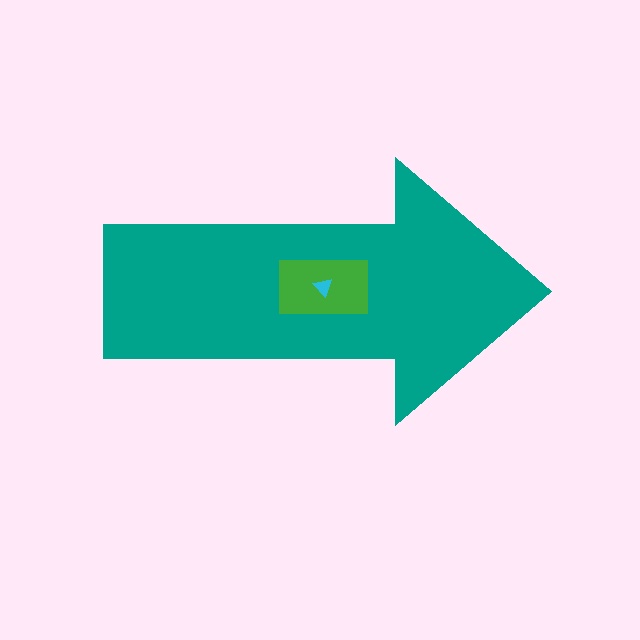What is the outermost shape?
The teal arrow.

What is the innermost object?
The cyan triangle.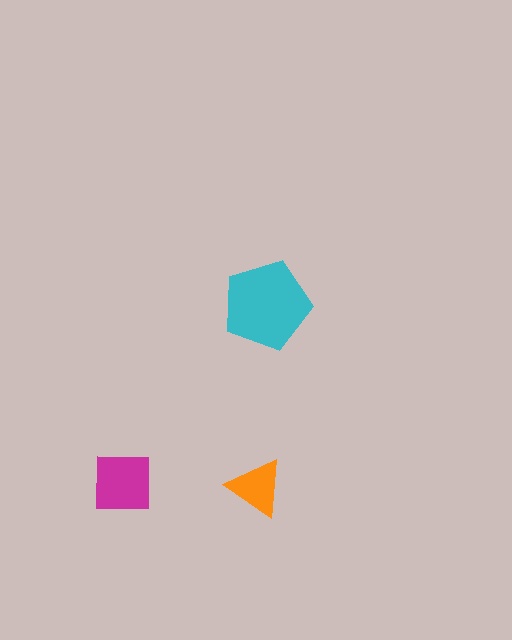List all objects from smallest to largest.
The orange triangle, the magenta square, the cyan pentagon.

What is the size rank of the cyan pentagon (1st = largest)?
1st.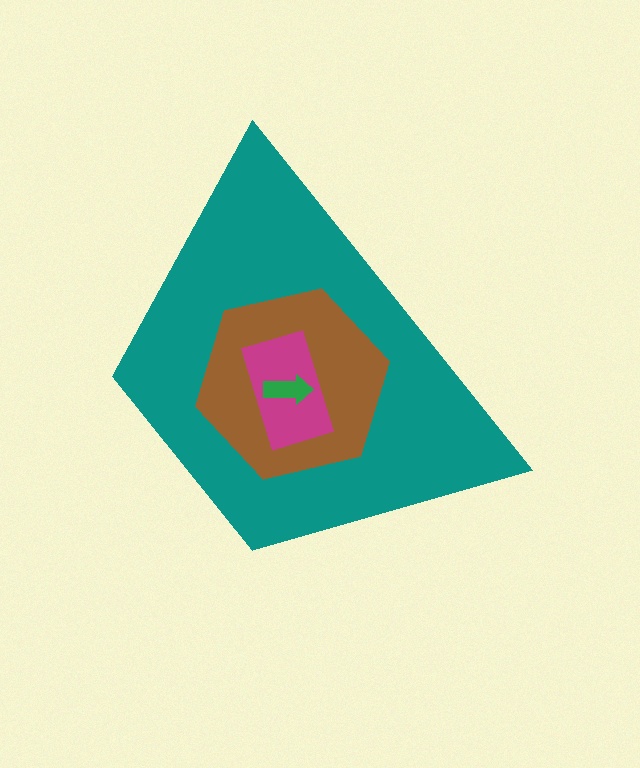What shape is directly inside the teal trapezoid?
The brown hexagon.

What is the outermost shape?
The teal trapezoid.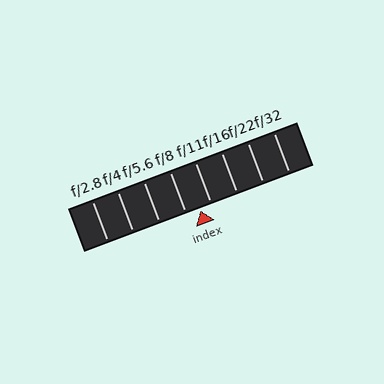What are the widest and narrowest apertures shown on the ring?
The widest aperture shown is f/2.8 and the narrowest is f/32.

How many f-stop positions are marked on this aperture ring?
There are 8 f-stop positions marked.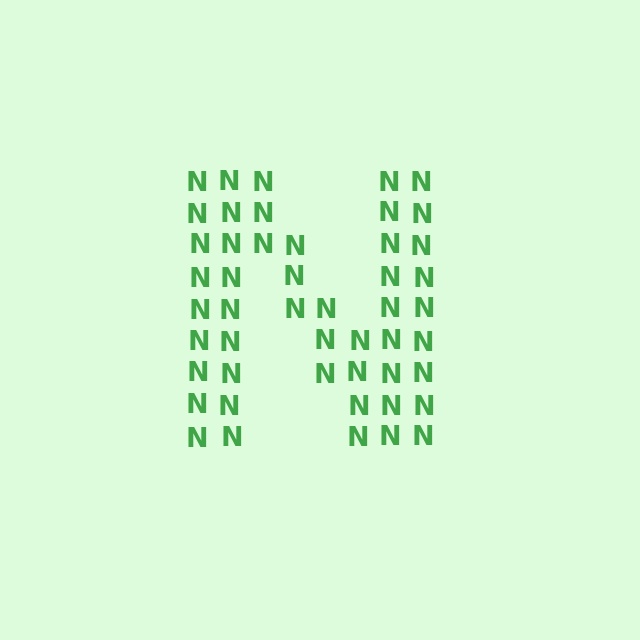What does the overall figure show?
The overall figure shows the letter N.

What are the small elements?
The small elements are letter N's.